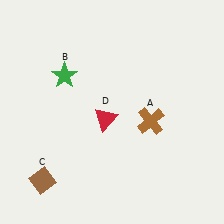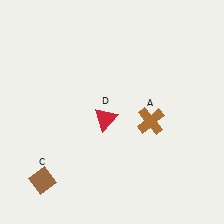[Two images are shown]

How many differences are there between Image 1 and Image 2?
There is 1 difference between the two images.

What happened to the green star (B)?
The green star (B) was removed in Image 2. It was in the top-left area of Image 1.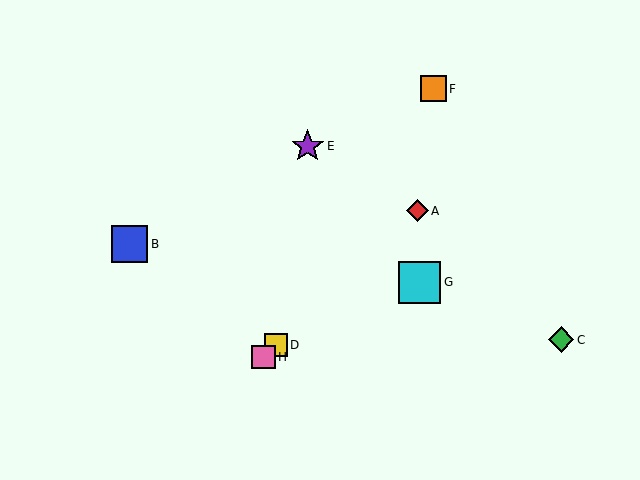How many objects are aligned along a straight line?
3 objects (A, D, H) are aligned along a straight line.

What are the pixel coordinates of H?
Object H is at (263, 357).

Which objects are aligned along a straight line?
Objects A, D, H are aligned along a straight line.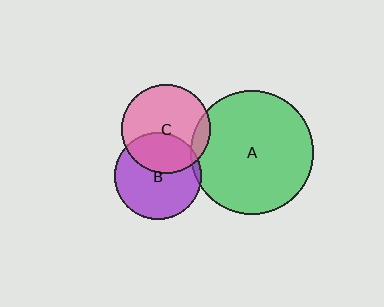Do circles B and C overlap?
Yes.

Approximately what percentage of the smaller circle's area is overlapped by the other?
Approximately 35%.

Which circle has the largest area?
Circle A (green).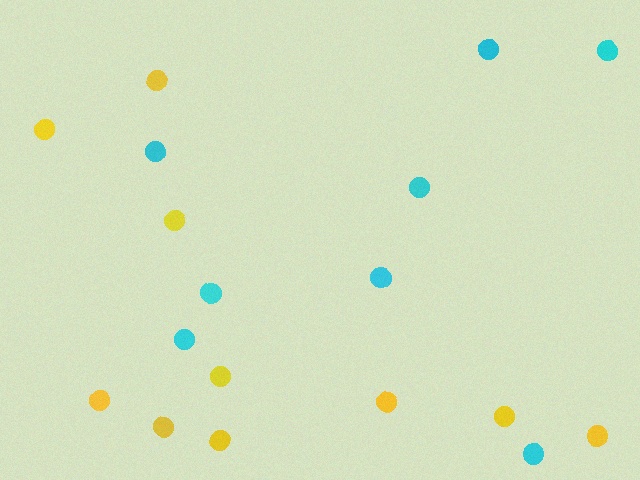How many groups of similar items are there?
There are 2 groups: one group of cyan circles (8) and one group of yellow circles (10).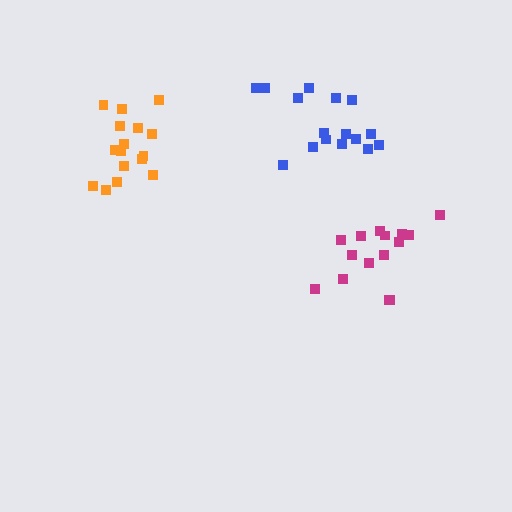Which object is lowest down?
The magenta cluster is bottommost.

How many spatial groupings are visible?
There are 3 spatial groupings.